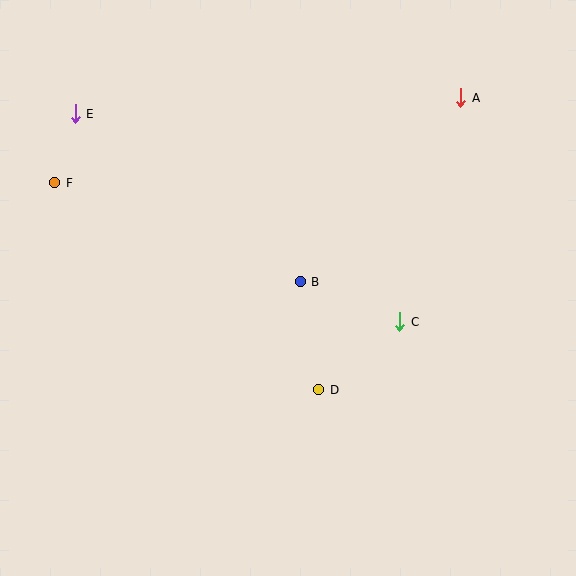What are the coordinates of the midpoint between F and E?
The midpoint between F and E is at (65, 148).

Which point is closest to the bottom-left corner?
Point D is closest to the bottom-left corner.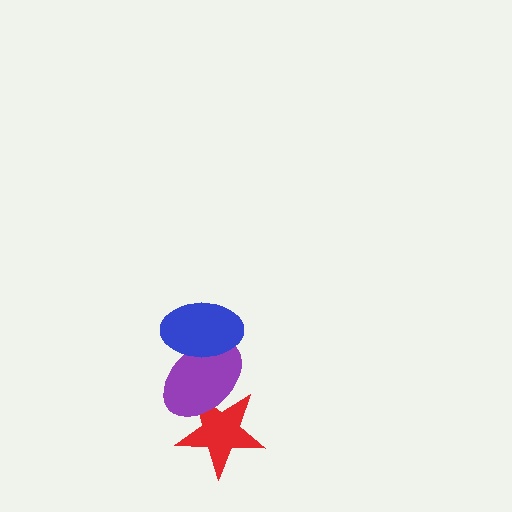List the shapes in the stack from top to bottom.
From top to bottom: the blue ellipse, the purple ellipse, the red star.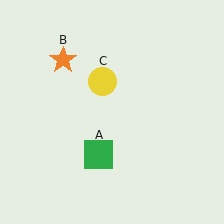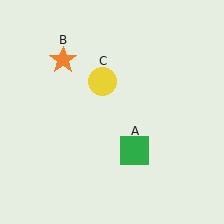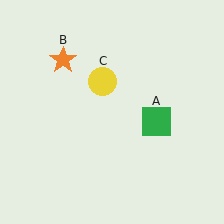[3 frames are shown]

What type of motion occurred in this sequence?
The green square (object A) rotated counterclockwise around the center of the scene.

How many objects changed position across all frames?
1 object changed position: green square (object A).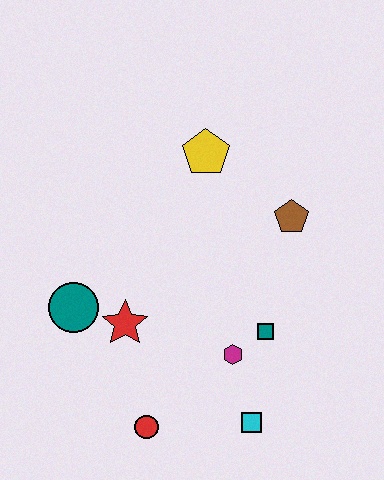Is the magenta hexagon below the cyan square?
No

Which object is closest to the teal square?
The magenta hexagon is closest to the teal square.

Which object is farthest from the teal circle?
The brown pentagon is farthest from the teal circle.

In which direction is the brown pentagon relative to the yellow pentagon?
The brown pentagon is to the right of the yellow pentagon.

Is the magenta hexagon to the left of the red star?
No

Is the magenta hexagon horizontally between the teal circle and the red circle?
No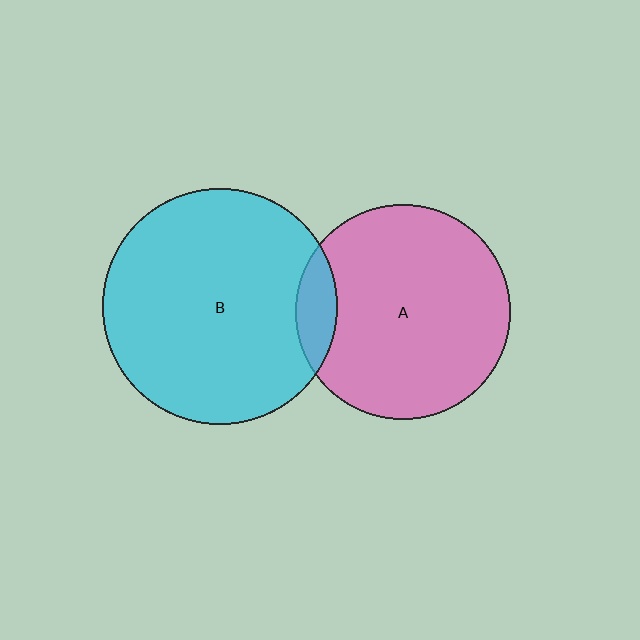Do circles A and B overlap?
Yes.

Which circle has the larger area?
Circle B (cyan).